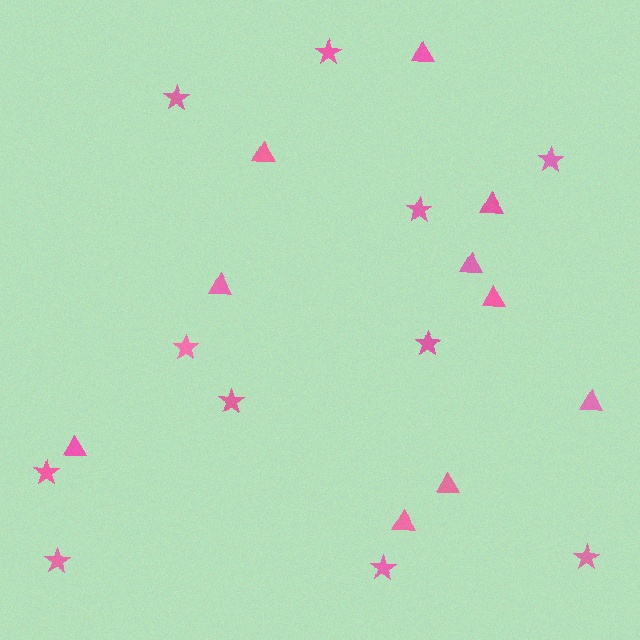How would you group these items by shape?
There are 2 groups: one group of stars (11) and one group of triangles (10).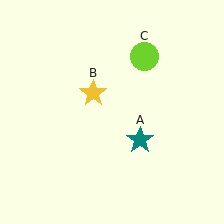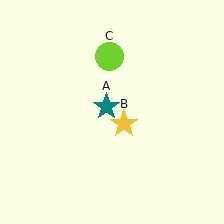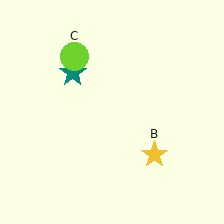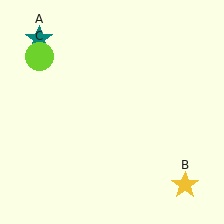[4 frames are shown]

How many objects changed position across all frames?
3 objects changed position: teal star (object A), yellow star (object B), lime circle (object C).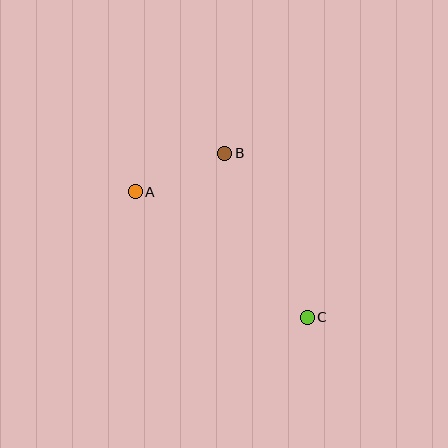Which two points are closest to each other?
Points A and B are closest to each other.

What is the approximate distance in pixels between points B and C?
The distance between B and C is approximately 184 pixels.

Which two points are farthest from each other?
Points A and C are farthest from each other.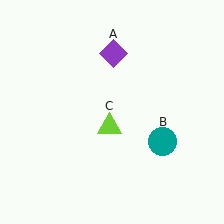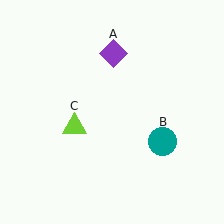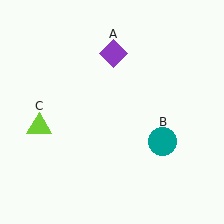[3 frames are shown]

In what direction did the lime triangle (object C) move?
The lime triangle (object C) moved left.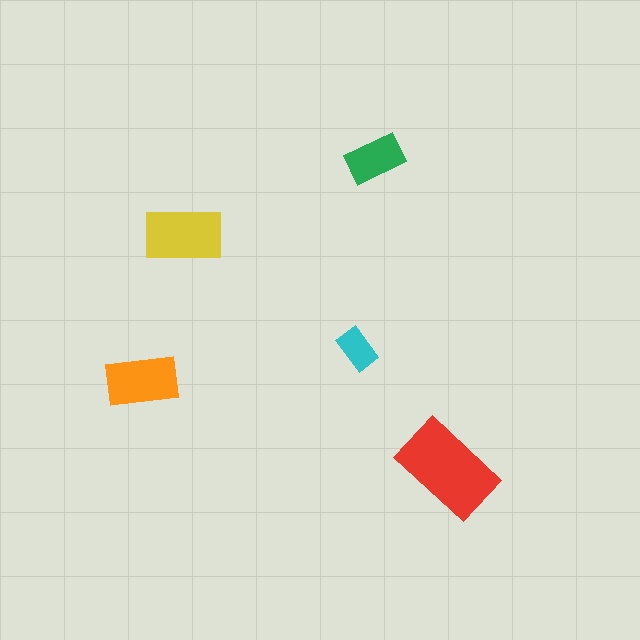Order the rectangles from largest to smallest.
the red one, the yellow one, the orange one, the green one, the cyan one.